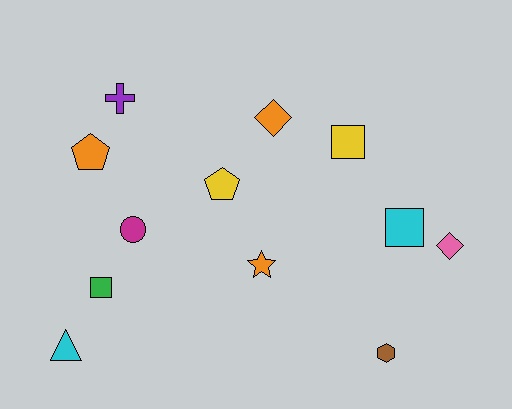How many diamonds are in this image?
There are 2 diamonds.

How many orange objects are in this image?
There are 3 orange objects.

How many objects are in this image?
There are 12 objects.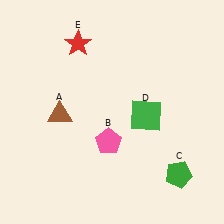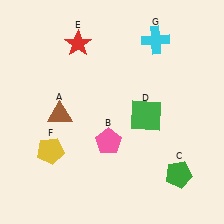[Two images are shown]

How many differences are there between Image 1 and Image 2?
There are 2 differences between the two images.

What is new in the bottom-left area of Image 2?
A yellow pentagon (F) was added in the bottom-left area of Image 2.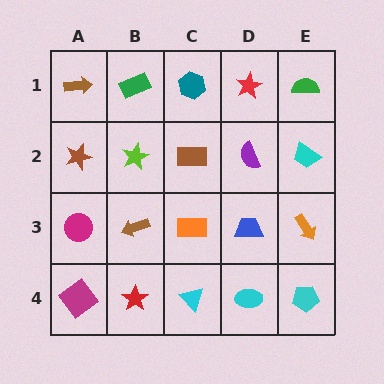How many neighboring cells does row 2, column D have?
4.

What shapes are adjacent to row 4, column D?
A blue trapezoid (row 3, column D), a cyan triangle (row 4, column C), a cyan pentagon (row 4, column E).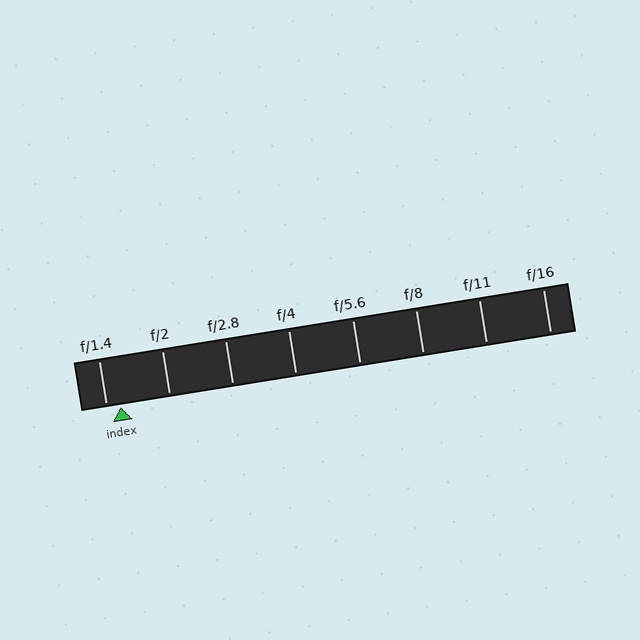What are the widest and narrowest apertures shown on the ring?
The widest aperture shown is f/1.4 and the narrowest is f/16.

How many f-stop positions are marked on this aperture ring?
There are 8 f-stop positions marked.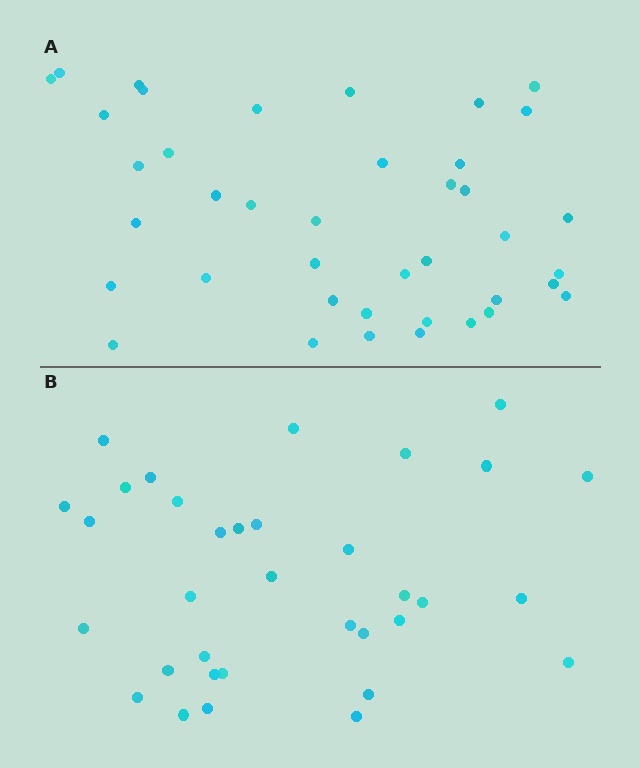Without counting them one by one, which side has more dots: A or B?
Region A (the top region) has more dots.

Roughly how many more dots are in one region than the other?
Region A has about 6 more dots than region B.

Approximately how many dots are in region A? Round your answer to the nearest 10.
About 40 dots.